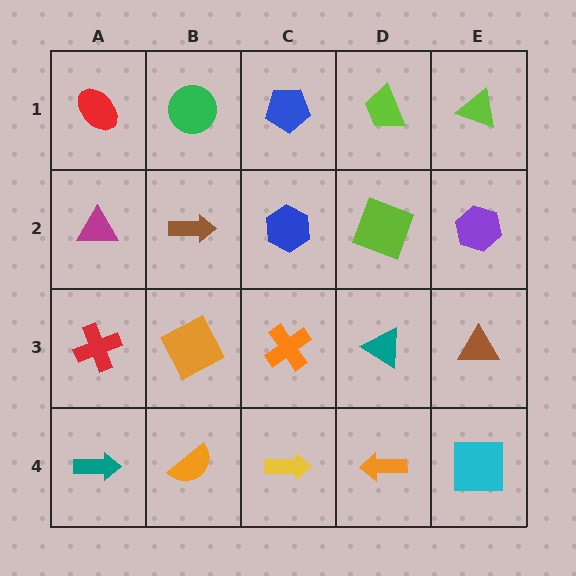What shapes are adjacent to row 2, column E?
A lime triangle (row 1, column E), a brown triangle (row 3, column E), a lime square (row 2, column D).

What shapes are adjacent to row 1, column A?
A magenta triangle (row 2, column A), a green circle (row 1, column B).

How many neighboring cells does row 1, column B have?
3.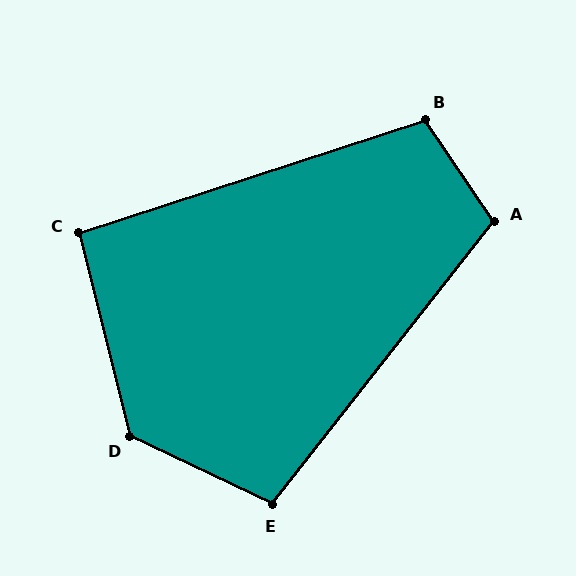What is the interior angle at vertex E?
Approximately 103 degrees (obtuse).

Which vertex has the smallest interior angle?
C, at approximately 94 degrees.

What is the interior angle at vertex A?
Approximately 108 degrees (obtuse).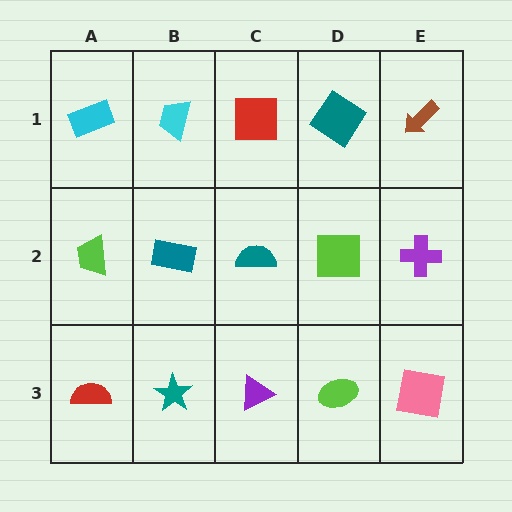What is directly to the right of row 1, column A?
A cyan trapezoid.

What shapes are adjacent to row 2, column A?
A cyan rectangle (row 1, column A), a red semicircle (row 3, column A), a teal rectangle (row 2, column B).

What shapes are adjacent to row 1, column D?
A lime square (row 2, column D), a red square (row 1, column C), a brown arrow (row 1, column E).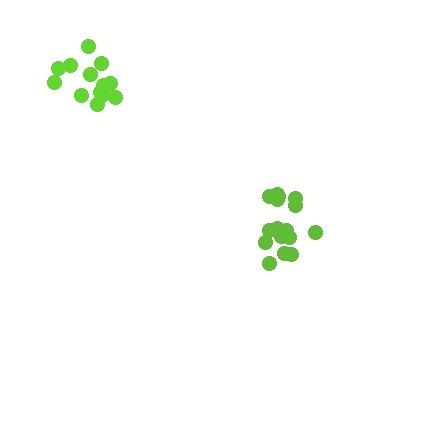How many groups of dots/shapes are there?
There are 2 groups.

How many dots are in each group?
Group 1: 17 dots, Group 2: 13 dots (30 total).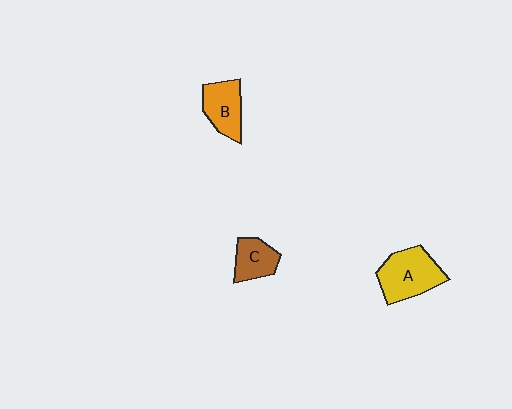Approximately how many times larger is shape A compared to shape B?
Approximately 1.3 times.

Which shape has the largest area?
Shape A (yellow).